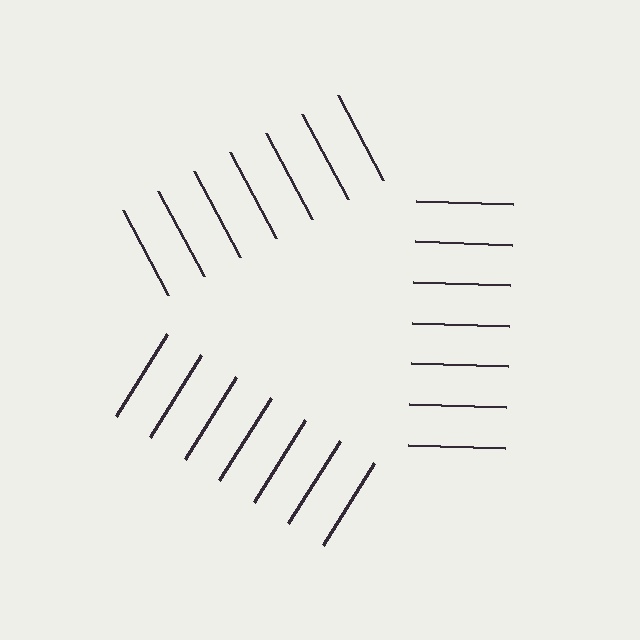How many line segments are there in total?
21 — 7 along each of the 3 edges.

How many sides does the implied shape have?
3 sides — the line-ends trace a triangle.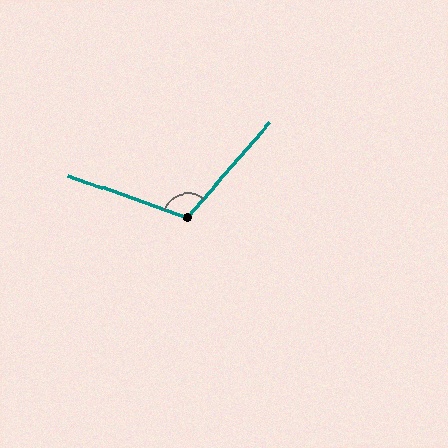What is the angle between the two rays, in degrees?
Approximately 111 degrees.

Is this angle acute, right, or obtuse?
It is obtuse.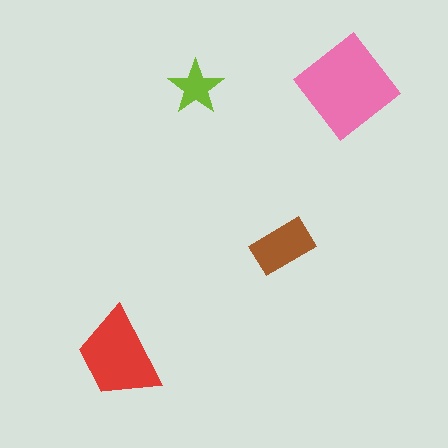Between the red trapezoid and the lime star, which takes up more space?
The red trapezoid.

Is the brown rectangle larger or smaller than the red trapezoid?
Smaller.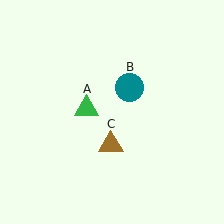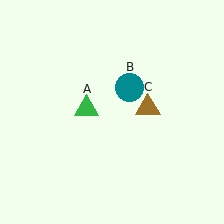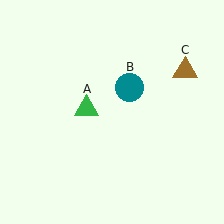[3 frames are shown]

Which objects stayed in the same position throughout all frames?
Green triangle (object A) and teal circle (object B) remained stationary.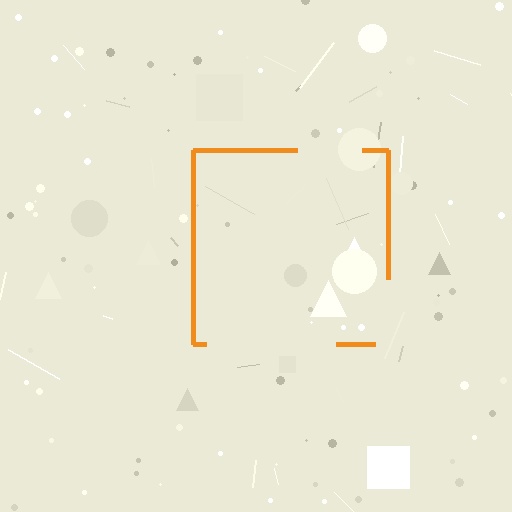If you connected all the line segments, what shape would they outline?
They would outline a square.